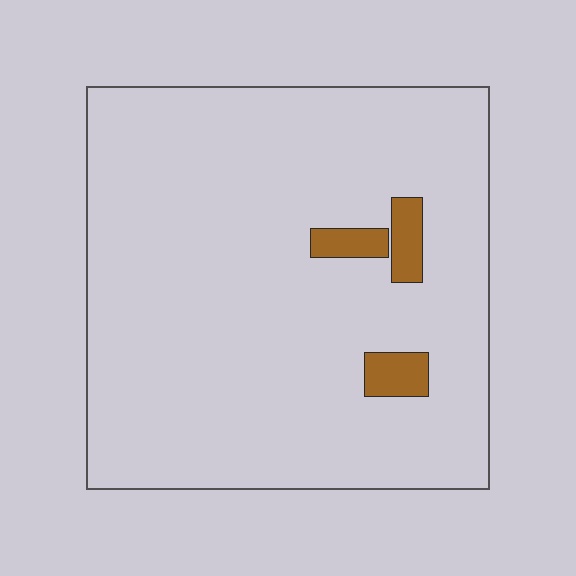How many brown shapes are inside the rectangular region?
3.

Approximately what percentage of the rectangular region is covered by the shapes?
Approximately 5%.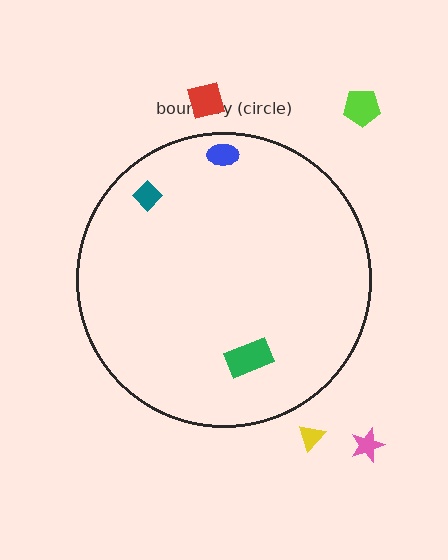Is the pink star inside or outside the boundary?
Outside.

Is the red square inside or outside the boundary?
Outside.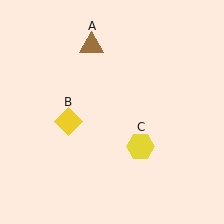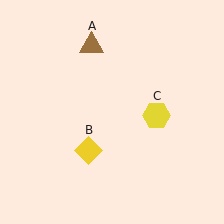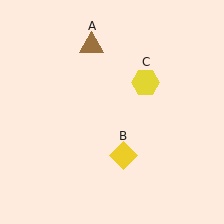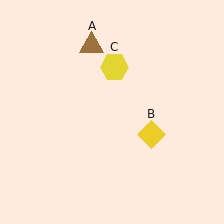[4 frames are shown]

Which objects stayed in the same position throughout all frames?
Brown triangle (object A) remained stationary.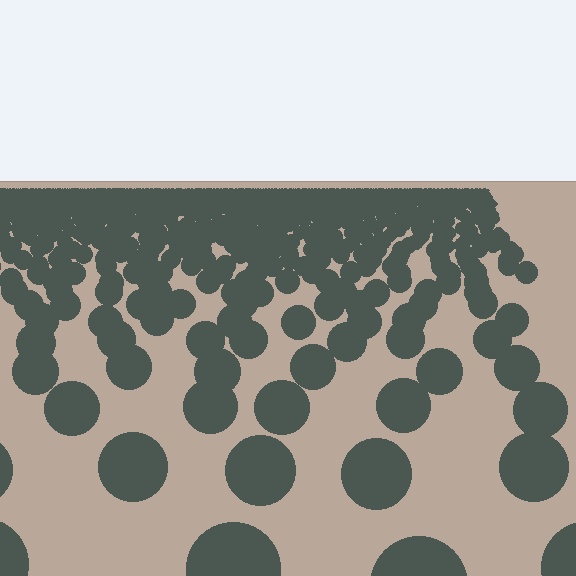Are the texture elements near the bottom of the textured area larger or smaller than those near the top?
Larger. Near the bottom, elements are closer to the viewer and appear at a bigger on-screen size.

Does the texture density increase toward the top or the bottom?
Density increases toward the top.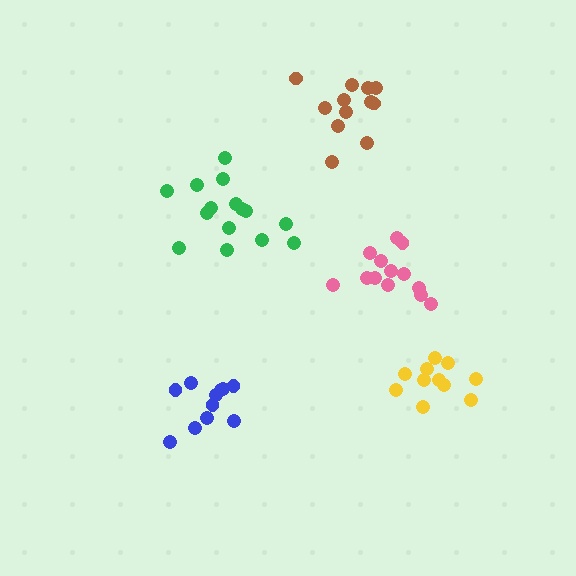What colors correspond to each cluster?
The clusters are colored: yellow, blue, brown, green, pink.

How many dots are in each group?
Group 1: 11 dots, Group 2: 11 dots, Group 3: 12 dots, Group 4: 15 dots, Group 5: 13 dots (62 total).